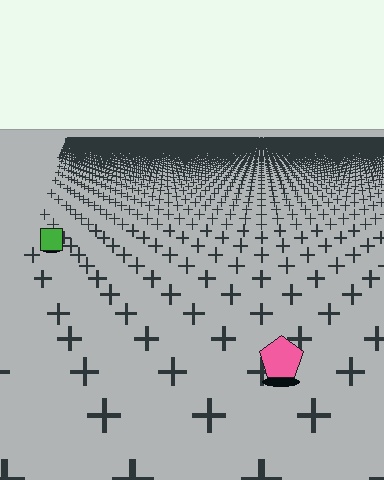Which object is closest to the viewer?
The pink pentagon is closest. The texture marks near it are larger and more spread out.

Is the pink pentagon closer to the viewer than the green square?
Yes. The pink pentagon is closer — you can tell from the texture gradient: the ground texture is coarser near it.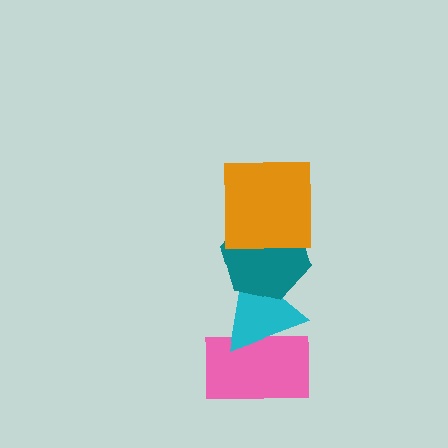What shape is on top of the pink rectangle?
The cyan triangle is on top of the pink rectangle.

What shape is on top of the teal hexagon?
The orange square is on top of the teal hexagon.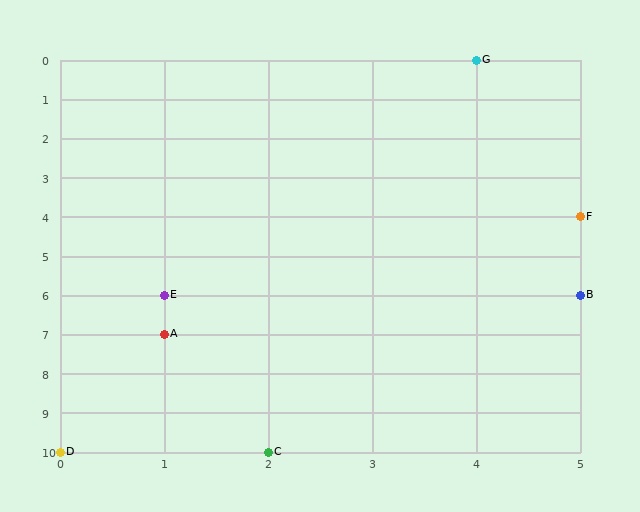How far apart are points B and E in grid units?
Points B and E are 4 columns apart.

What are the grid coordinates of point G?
Point G is at grid coordinates (4, 0).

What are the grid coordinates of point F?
Point F is at grid coordinates (5, 4).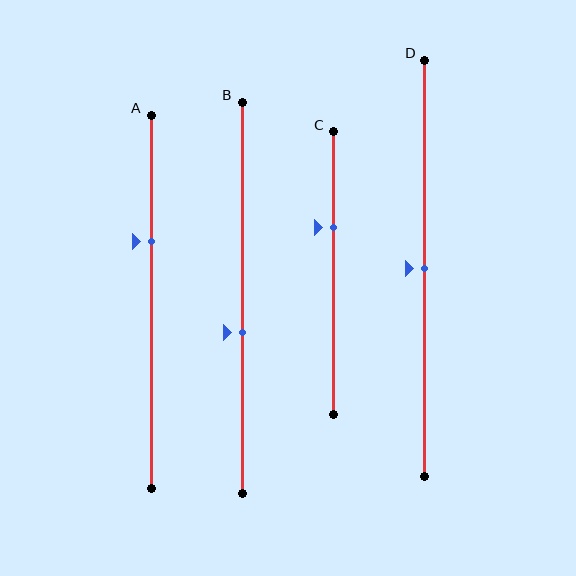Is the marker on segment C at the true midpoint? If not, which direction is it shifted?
No, the marker on segment C is shifted upward by about 16% of the segment length.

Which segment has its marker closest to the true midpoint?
Segment D has its marker closest to the true midpoint.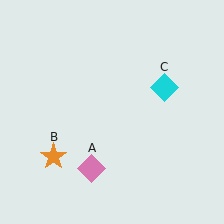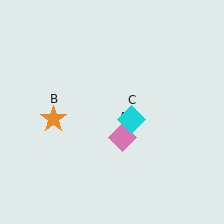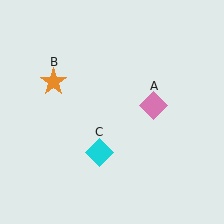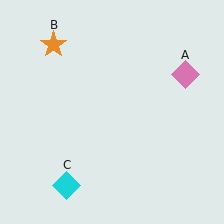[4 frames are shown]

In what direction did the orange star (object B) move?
The orange star (object B) moved up.